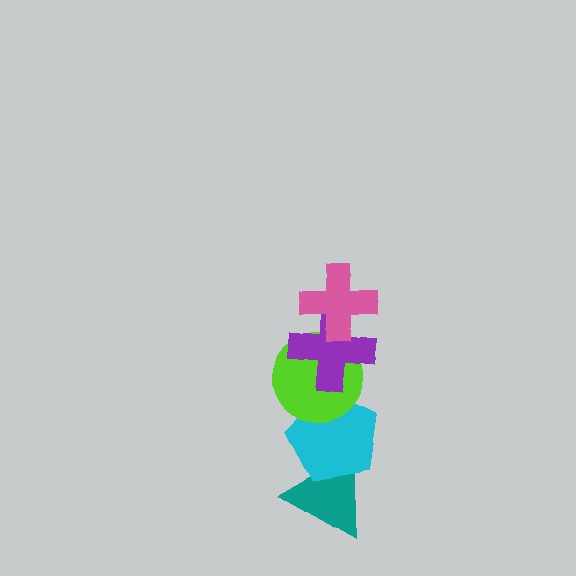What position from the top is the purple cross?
The purple cross is 2nd from the top.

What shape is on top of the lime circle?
The purple cross is on top of the lime circle.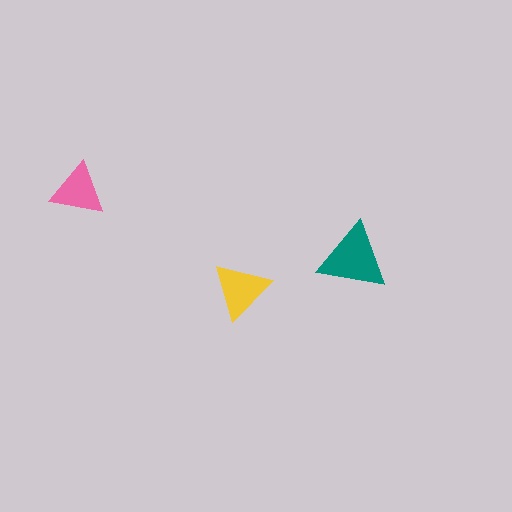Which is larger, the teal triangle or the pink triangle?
The teal one.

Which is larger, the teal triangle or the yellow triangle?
The teal one.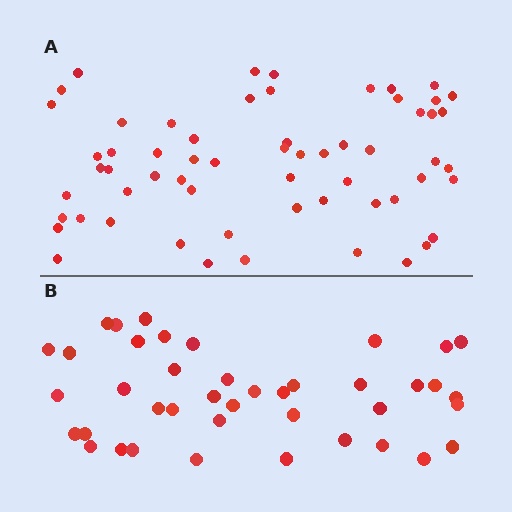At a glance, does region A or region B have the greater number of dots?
Region A (the top region) has more dots.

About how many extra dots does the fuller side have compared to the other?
Region A has approximately 20 more dots than region B.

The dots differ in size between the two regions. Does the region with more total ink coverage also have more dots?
No. Region B has more total ink coverage because its dots are larger, but region A actually contains more individual dots. Total area can be misleading — the number of items is what matters here.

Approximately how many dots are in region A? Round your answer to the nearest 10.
About 60 dots.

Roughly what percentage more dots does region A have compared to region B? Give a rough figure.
About 45% more.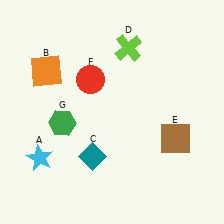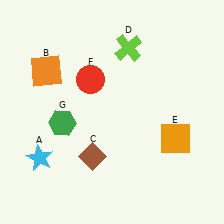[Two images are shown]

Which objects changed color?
C changed from teal to brown. E changed from brown to orange.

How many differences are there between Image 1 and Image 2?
There are 2 differences between the two images.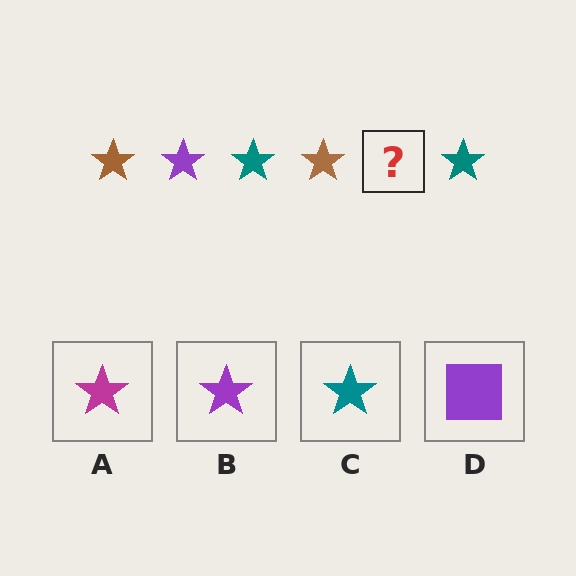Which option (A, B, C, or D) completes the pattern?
B.